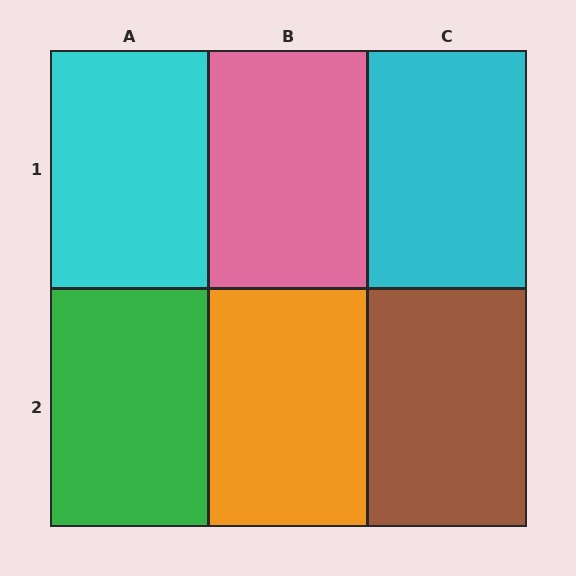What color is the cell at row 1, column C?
Cyan.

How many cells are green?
1 cell is green.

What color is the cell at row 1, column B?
Pink.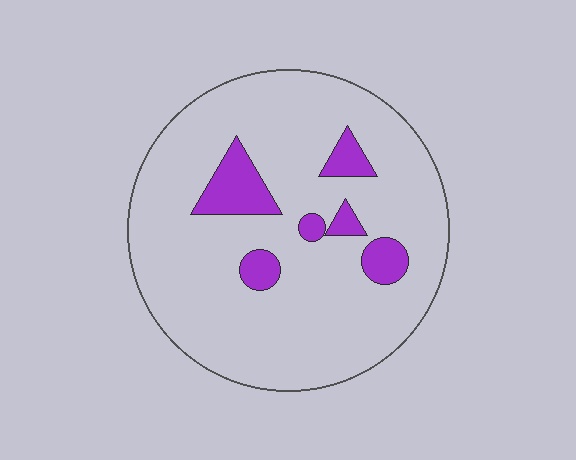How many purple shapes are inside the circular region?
6.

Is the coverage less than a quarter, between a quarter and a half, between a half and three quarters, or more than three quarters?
Less than a quarter.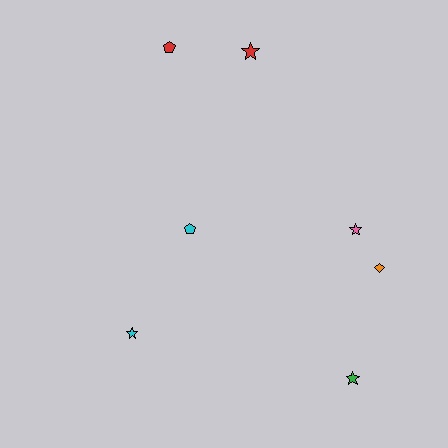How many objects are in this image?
There are 7 objects.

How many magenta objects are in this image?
There are no magenta objects.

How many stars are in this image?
There are 4 stars.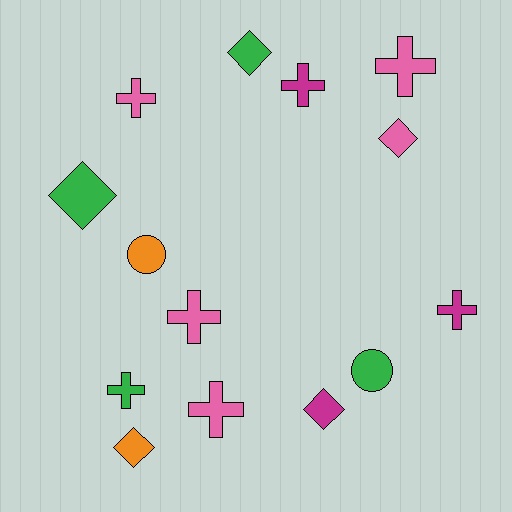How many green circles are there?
There is 1 green circle.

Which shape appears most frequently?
Cross, with 7 objects.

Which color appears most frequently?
Pink, with 5 objects.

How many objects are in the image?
There are 14 objects.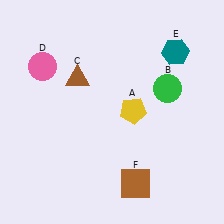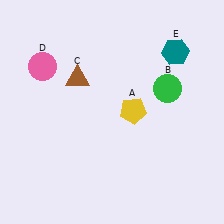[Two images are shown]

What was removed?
The brown square (F) was removed in Image 2.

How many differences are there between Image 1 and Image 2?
There is 1 difference between the two images.